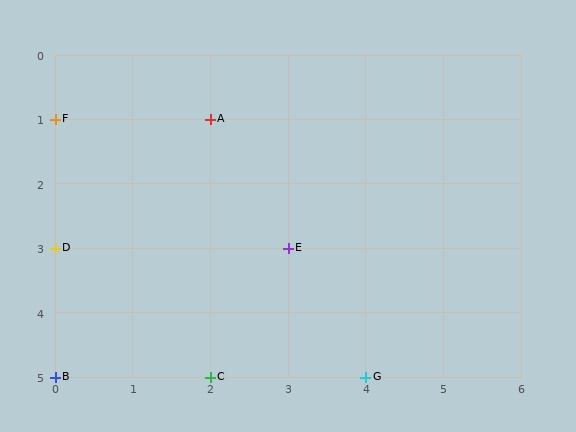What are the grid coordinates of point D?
Point D is at grid coordinates (0, 3).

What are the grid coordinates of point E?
Point E is at grid coordinates (3, 3).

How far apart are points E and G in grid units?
Points E and G are 1 column and 2 rows apart (about 2.2 grid units diagonally).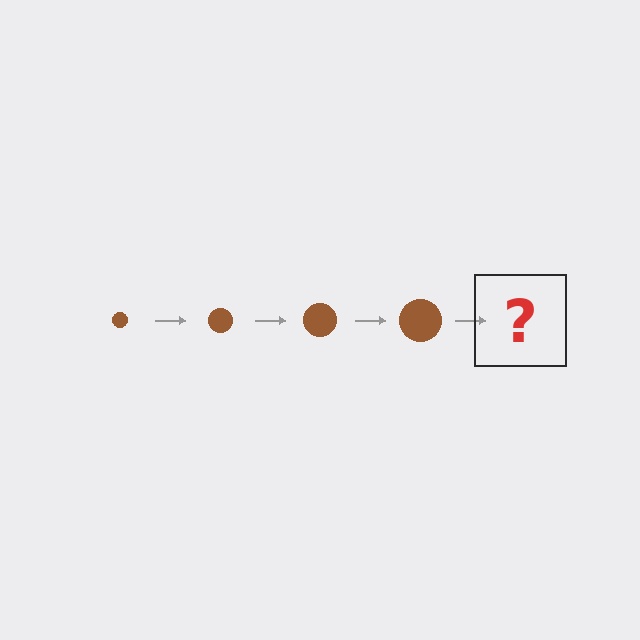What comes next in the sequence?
The next element should be a brown circle, larger than the previous one.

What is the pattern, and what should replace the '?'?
The pattern is that the circle gets progressively larger each step. The '?' should be a brown circle, larger than the previous one.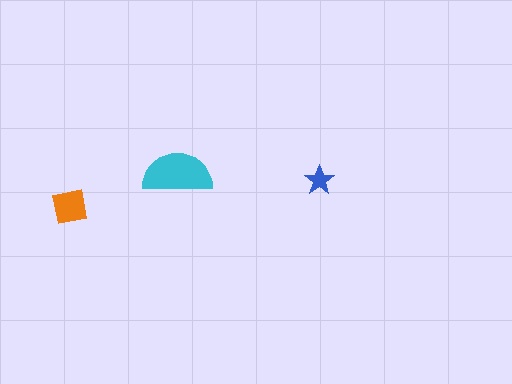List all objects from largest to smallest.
The cyan semicircle, the orange square, the blue star.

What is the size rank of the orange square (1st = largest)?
2nd.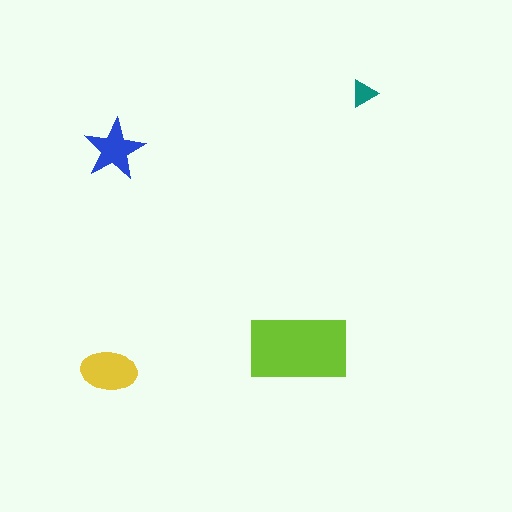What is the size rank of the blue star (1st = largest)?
3rd.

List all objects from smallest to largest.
The teal triangle, the blue star, the yellow ellipse, the lime rectangle.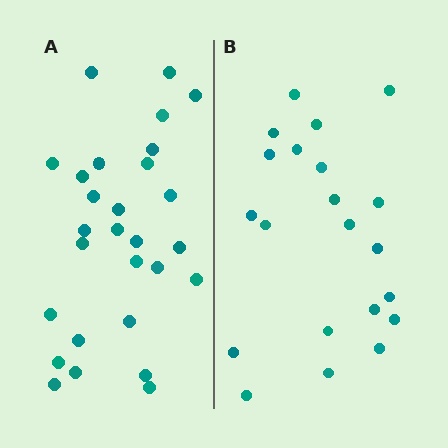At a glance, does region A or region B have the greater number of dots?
Region A (the left region) has more dots.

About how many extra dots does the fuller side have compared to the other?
Region A has roughly 8 or so more dots than region B.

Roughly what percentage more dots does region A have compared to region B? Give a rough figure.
About 35% more.